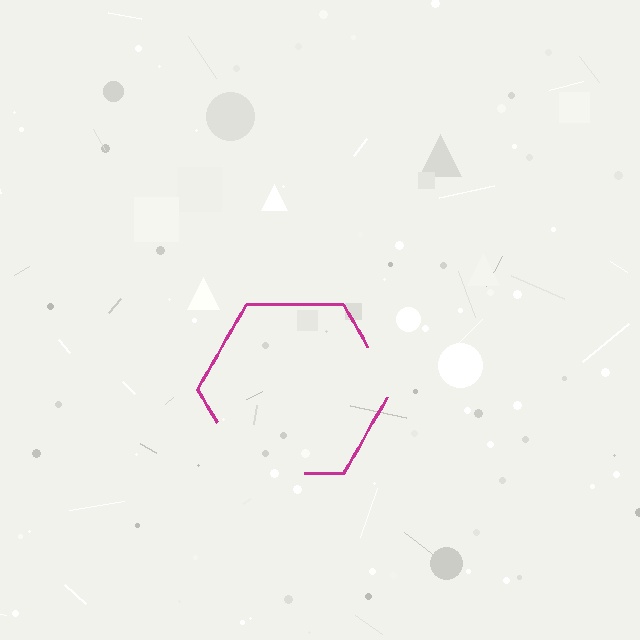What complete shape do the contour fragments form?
The contour fragments form a hexagon.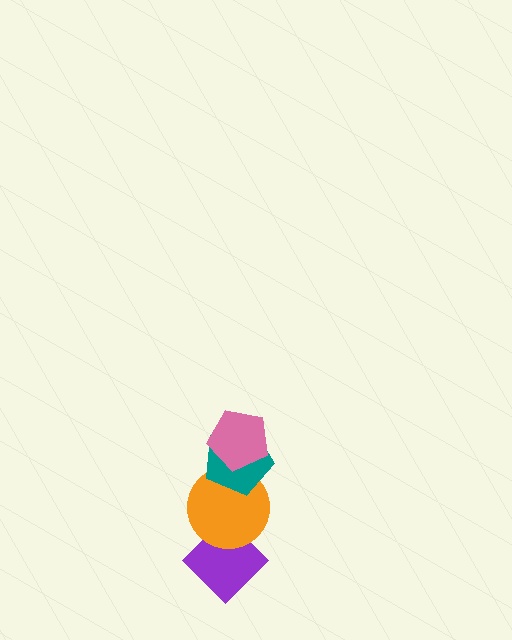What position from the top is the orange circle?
The orange circle is 3rd from the top.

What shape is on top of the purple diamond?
The orange circle is on top of the purple diamond.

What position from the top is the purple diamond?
The purple diamond is 4th from the top.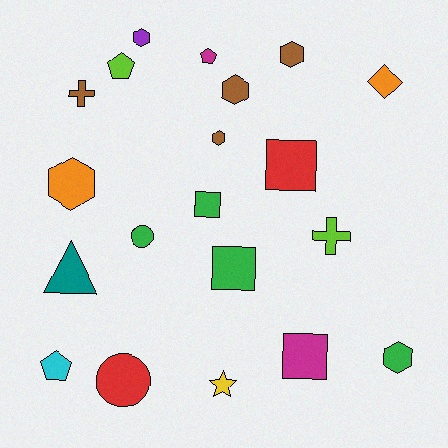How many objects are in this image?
There are 20 objects.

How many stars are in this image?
There is 1 star.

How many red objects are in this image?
There are 2 red objects.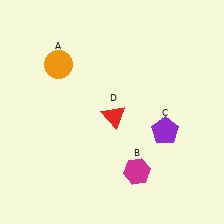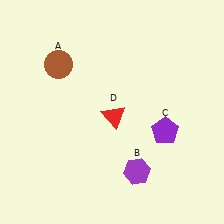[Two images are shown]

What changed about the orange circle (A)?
In Image 1, A is orange. In Image 2, it changed to brown.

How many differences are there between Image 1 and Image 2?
There are 2 differences between the two images.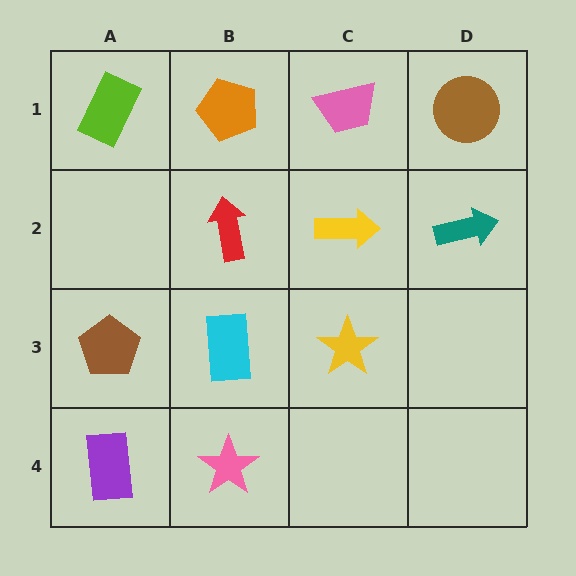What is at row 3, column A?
A brown pentagon.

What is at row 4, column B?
A pink star.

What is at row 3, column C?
A yellow star.